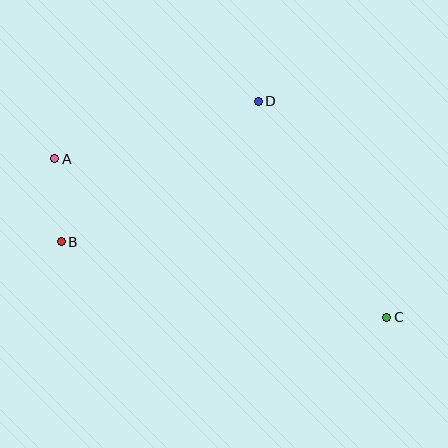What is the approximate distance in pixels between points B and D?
The distance between B and D is approximately 242 pixels.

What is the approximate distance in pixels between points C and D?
The distance between C and D is approximately 252 pixels.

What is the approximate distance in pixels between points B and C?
The distance between B and C is approximately 334 pixels.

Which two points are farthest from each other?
Points A and C are farthest from each other.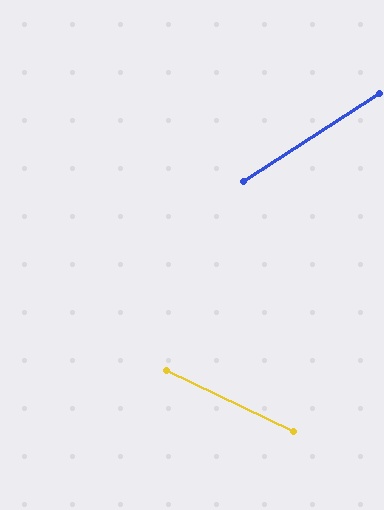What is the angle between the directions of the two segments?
Approximately 59 degrees.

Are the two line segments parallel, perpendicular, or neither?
Neither parallel nor perpendicular — they differ by about 59°.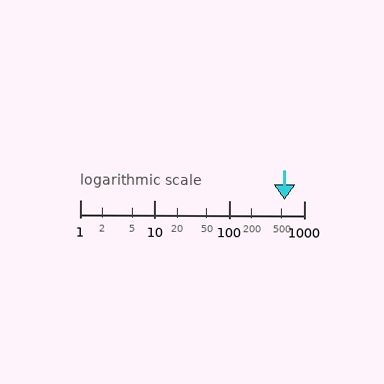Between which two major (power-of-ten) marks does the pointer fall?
The pointer is between 100 and 1000.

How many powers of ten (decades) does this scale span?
The scale spans 3 decades, from 1 to 1000.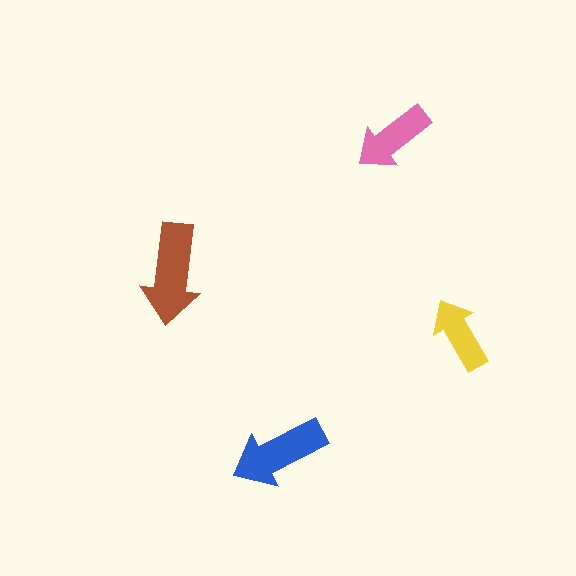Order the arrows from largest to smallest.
the brown one, the blue one, the pink one, the yellow one.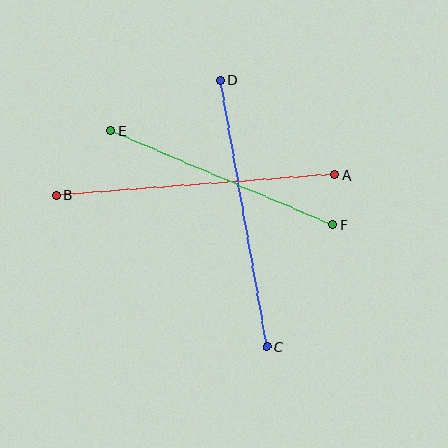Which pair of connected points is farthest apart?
Points A and B are farthest apart.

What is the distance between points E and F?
The distance is approximately 241 pixels.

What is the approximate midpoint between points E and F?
The midpoint is at approximately (222, 178) pixels.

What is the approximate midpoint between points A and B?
The midpoint is at approximately (195, 185) pixels.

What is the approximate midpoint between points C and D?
The midpoint is at approximately (244, 213) pixels.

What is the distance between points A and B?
The distance is approximately 279 pixels.